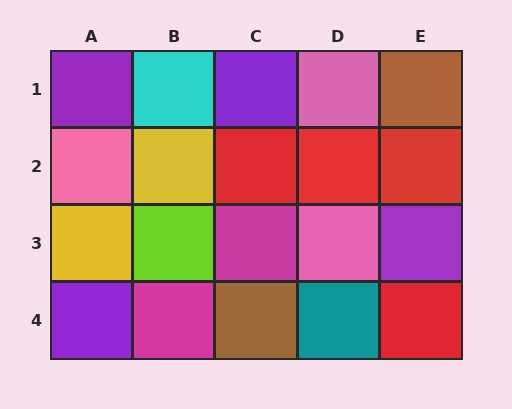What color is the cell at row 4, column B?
Magenta.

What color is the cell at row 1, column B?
Cyan.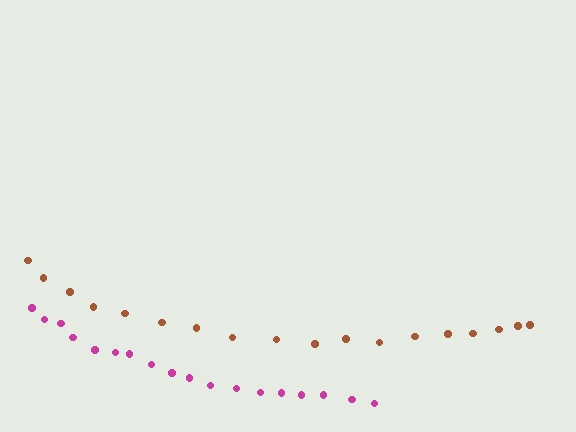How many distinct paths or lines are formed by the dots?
There are 2 distinct paths.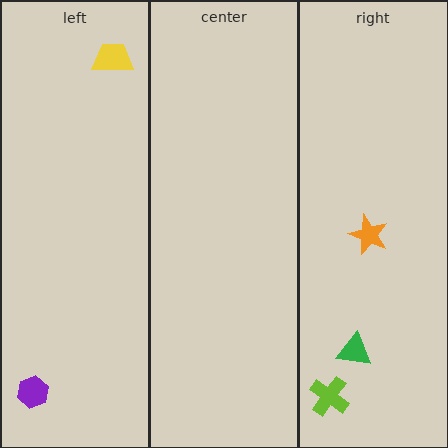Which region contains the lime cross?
The right region.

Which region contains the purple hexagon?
The left region.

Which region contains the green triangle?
The right region.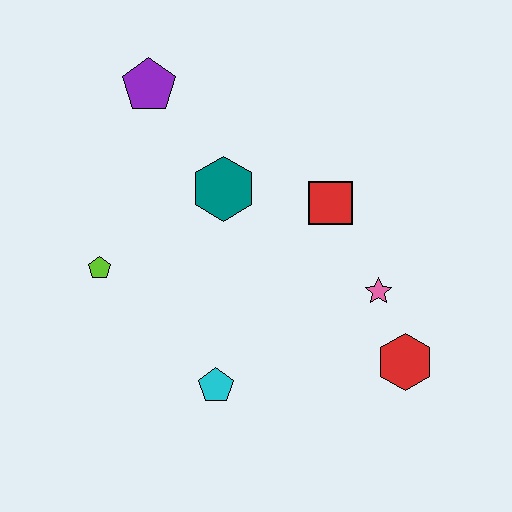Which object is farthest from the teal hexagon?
The red hexagon is farthest from the teal hexagon.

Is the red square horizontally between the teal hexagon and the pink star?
Yes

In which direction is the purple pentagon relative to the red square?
The purple pentagon is to the left of the red square.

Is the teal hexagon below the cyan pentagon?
No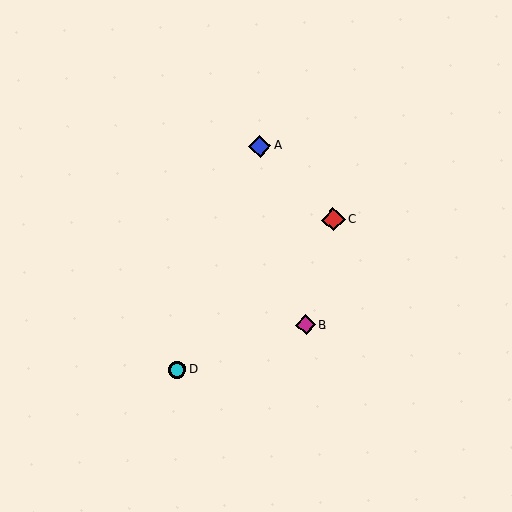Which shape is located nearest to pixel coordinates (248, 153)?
The blue diamond (labeled A) at (260, 146) is nearest to that location.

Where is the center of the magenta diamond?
The center of the magenta diamond is at (306, 325).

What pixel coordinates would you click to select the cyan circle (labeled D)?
Click at (177, 370) to select the cyan circle D.